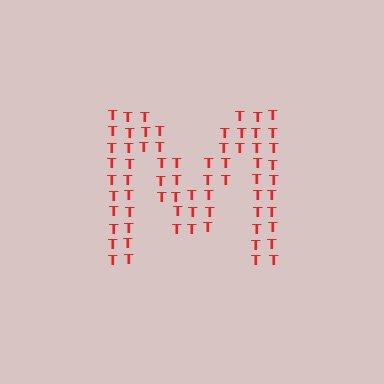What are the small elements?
The small elements are letter T's.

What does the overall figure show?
The overall figure shows the letter M.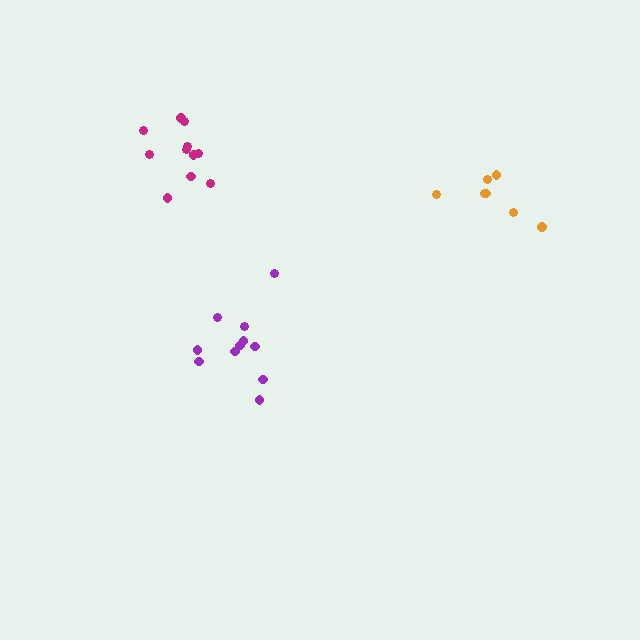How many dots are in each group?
Group 1: 11 dots, Group 2: 7 dots, Group 3: 11 dots (29 total).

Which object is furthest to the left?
The magenta cluster is leftmost.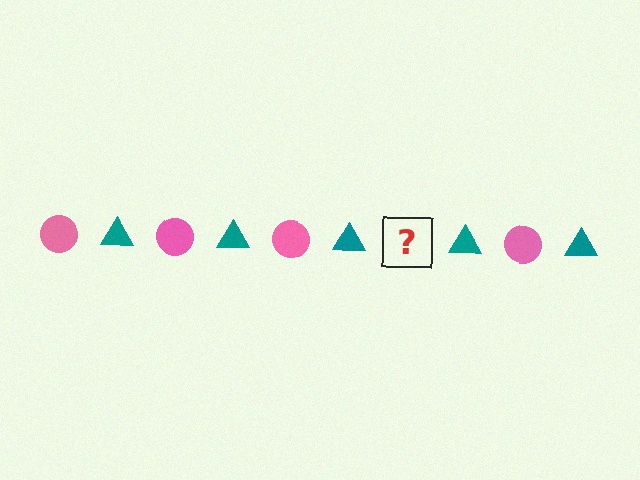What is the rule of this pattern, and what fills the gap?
The rule is that the pattern alternates between pink circle and teal triangle. The gap should be filled with a pink circle.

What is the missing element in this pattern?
The missing element is a pink circle.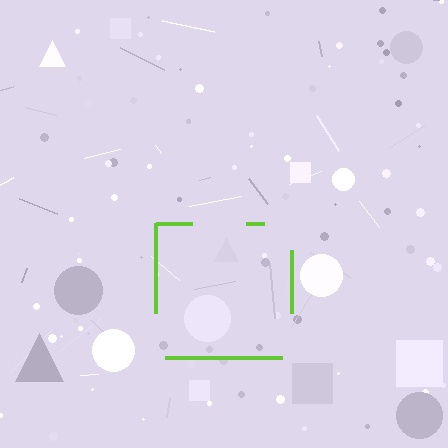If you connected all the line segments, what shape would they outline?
They would outline a square.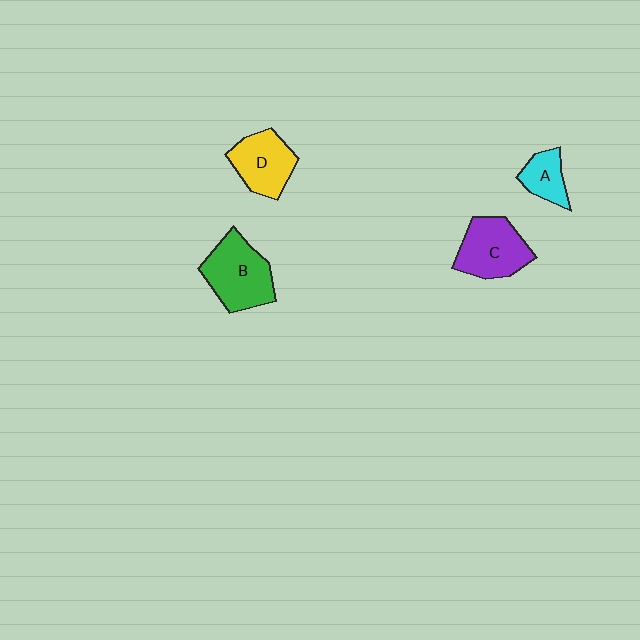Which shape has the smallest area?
Shape A (cyan).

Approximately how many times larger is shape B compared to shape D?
Approximately 1.2 times.